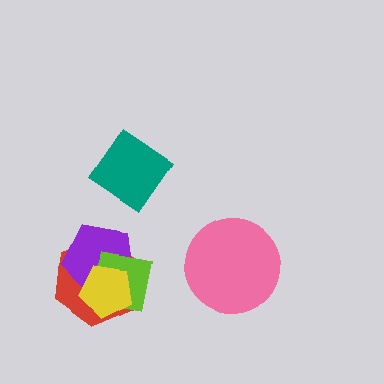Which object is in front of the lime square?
The yellow pentagon is in front of the lime square.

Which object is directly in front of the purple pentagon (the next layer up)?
The lime square is directly in front of the purple pentagon.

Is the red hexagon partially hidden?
Yes, it is partially covered by another shape.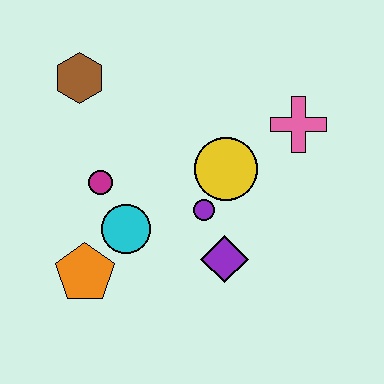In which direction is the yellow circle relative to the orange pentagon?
The yellow circle is to the right of the orange pentagon.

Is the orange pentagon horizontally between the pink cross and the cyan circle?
No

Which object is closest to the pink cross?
The yellow circle is closest to the pink cross.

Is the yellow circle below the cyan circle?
No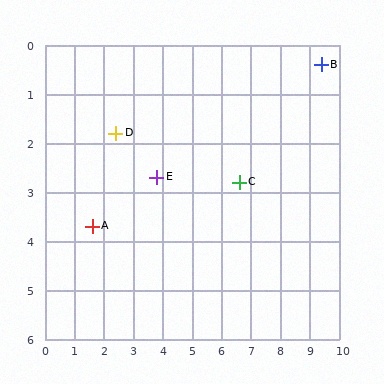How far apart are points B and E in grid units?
Points B and E are about 6.1 grid units apart.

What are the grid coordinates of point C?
Point C is at approximately (6.6, 2.8).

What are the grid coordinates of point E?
Point E is at approximately (3.8, 2.7).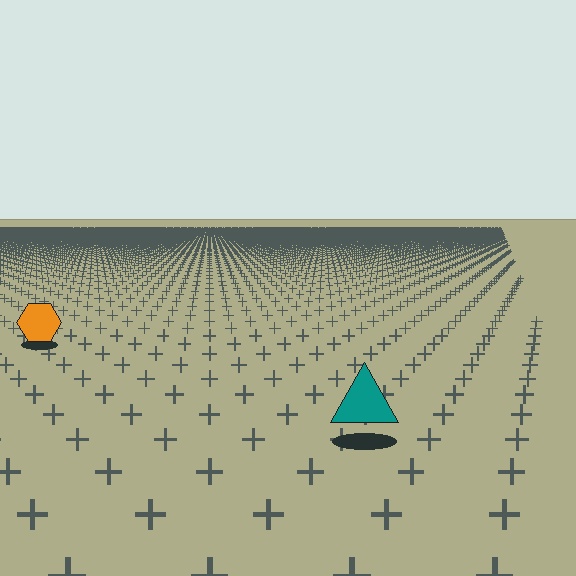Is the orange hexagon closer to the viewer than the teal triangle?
No. The teal triangle is closer — you can tell from the texture gradient: the ground texture is coarser near it.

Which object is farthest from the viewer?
The orange hexagon is farthest from the viewer. It appears smaller and the ground texture around it is denser.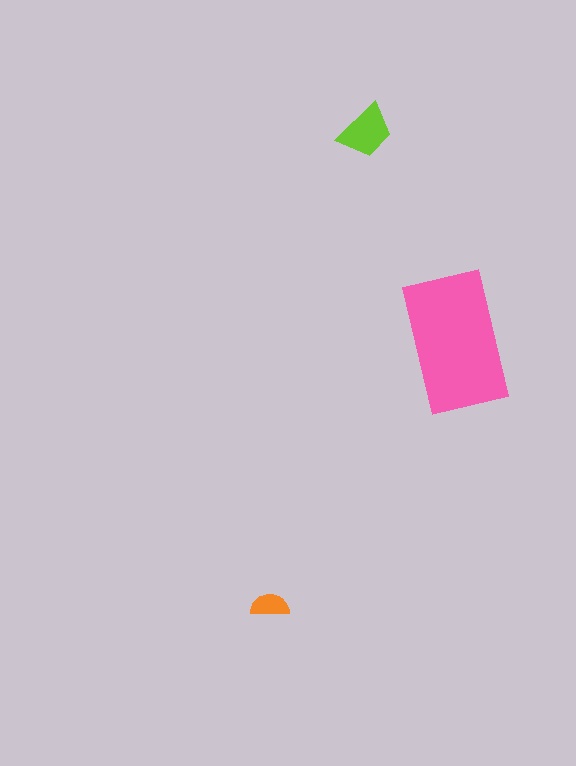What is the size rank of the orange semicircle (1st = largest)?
3rd.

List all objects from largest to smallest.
The pink rectangle, the lime trapezoid, the orange semicircle.